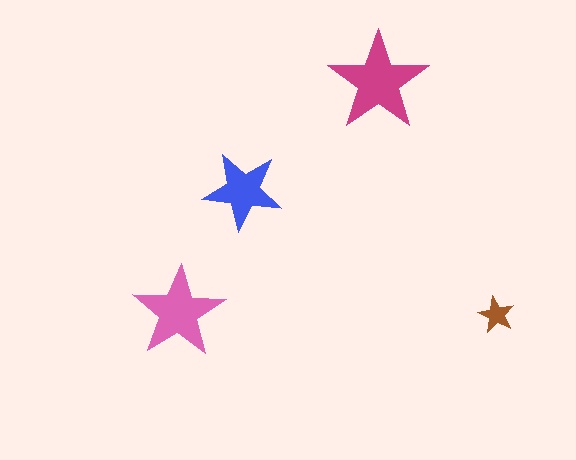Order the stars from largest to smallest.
the magenta one, the pink one, the blue one, the brown one.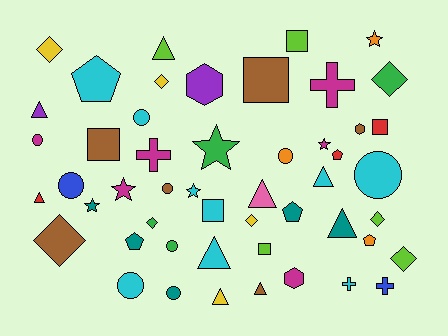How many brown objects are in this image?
There are 6 brown objects.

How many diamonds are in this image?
There are 8 diamonds.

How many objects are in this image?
There are 50 objects.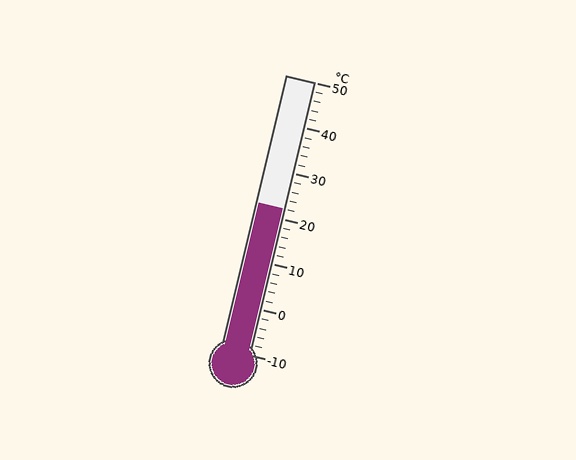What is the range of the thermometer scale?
The thermometer scale ranges from -10°C to 50°C.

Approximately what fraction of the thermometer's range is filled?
The thermometer is filled to approximately 55% of its range.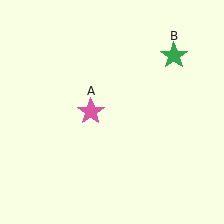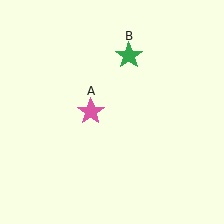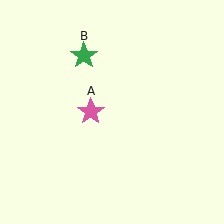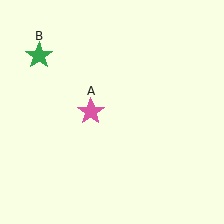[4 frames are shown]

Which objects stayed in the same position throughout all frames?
Pink star (object A) remained stationary.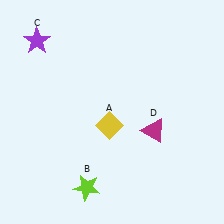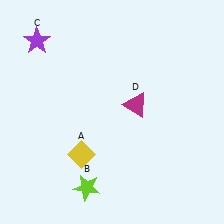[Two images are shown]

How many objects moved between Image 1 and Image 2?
2 objects moved between the two images.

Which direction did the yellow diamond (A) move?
The yellow diamond (A) moved left.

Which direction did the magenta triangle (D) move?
The magenta triangle (D) moved up.